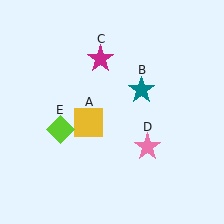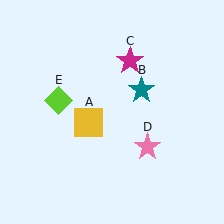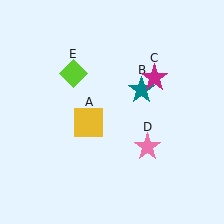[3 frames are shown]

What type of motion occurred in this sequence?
The magenta star (object C), lime diamond (object E) rotated clockwise around the center of the scene.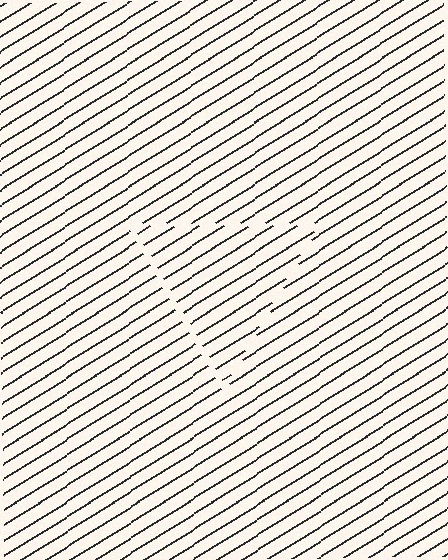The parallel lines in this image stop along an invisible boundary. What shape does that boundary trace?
An illusory triangle. The interior of the shape contains the same grating, shifted by half a period — the contour is defined by the phase discontinuity where line-ends from the inner and outer gratings abut.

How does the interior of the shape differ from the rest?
The interior of the shape contains the same grating, shifted by half a period — the contour is defined by the phase discontinuity where line-ends from the inner and outer gratings abut.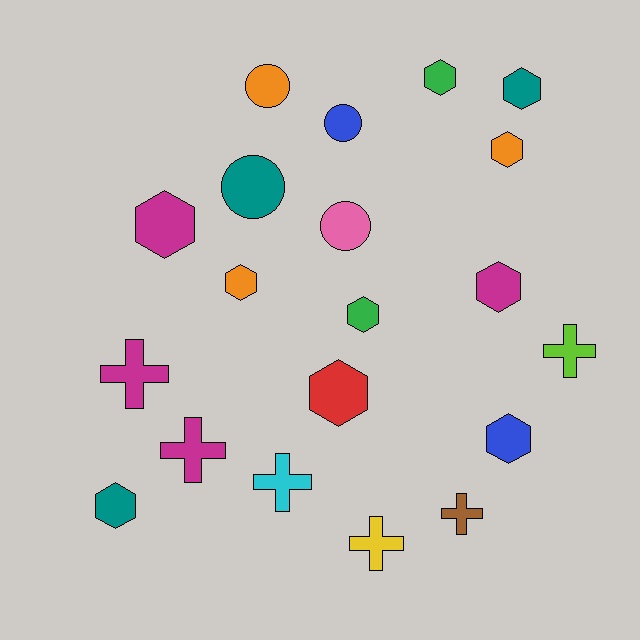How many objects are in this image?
There are 20 objects.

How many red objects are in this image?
There is 1 red object.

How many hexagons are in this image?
There are 10 hexagons.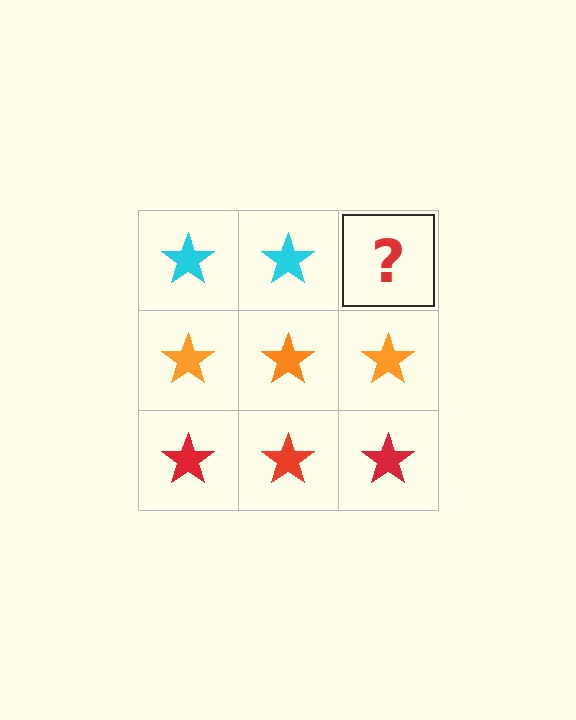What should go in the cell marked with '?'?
The missing cell should contain a cyan star.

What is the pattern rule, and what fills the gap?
The rule is that each row has a consistent color. The gap should be filled with a cyan star.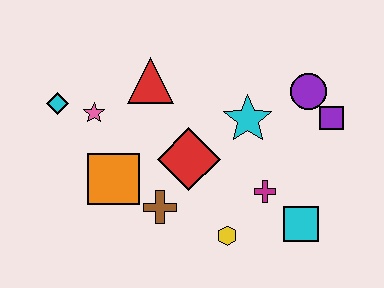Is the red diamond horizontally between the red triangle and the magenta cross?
Yes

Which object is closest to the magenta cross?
The cyan square is closest to the magenta cross.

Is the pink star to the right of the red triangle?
No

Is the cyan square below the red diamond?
Yes